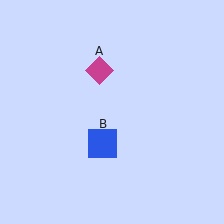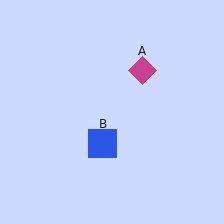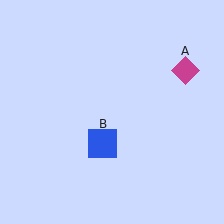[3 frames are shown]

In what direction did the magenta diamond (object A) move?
The magenta diamond (object A) moved right.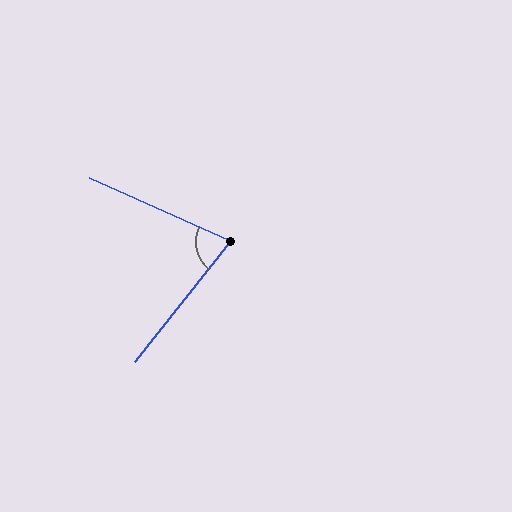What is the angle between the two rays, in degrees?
Approximately 75 degrees.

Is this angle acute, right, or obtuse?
It is acute.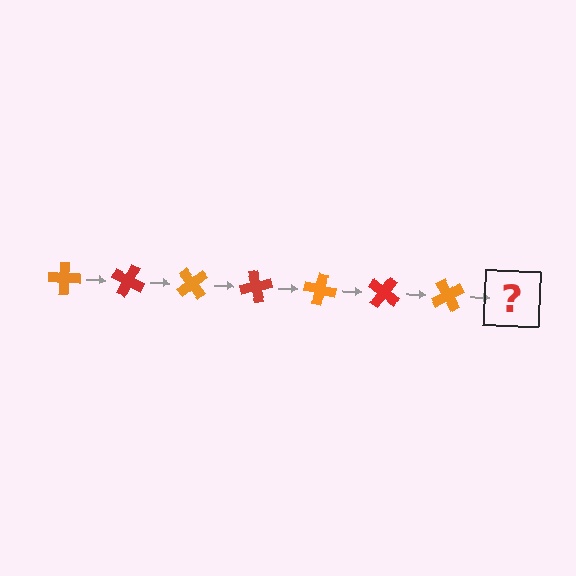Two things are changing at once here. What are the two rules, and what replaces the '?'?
The two rules are that it rotates 25 degrees each step and the color cycles through orange and red. The '?' should be a red cross, rotated 175 degrees from the start.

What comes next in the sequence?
The next element should be a red cross, rotated 175 degrees from the start.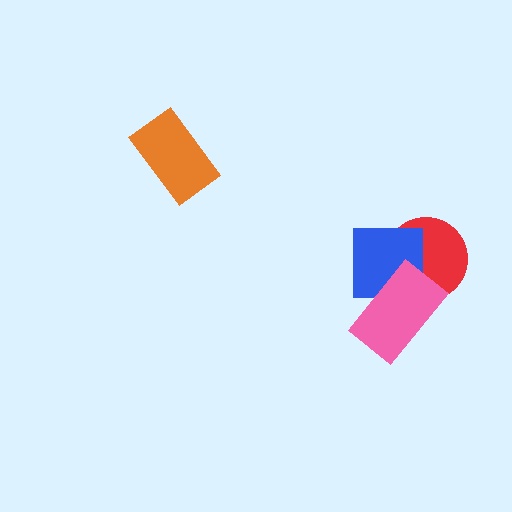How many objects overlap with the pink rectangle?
2 objects overlap with the pink rectangle.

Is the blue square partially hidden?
Yes, it is partially covered by another shape.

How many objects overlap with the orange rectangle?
0 objects overlap with the orange rectangle.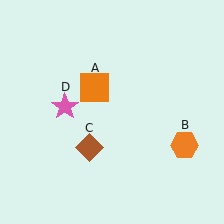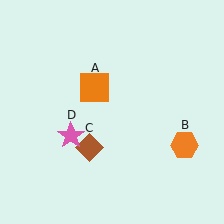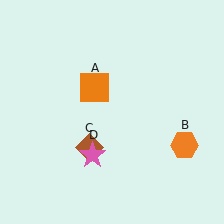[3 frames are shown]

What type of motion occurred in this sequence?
The pink star (object D) rotated counterclockwise around the center of the scene.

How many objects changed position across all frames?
1 object changed position: pink star (object D).